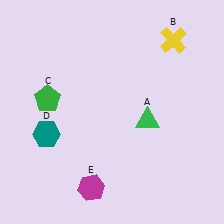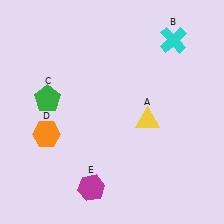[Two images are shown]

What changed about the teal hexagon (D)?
In Image 1, D is teal. In Image 2, it changed to orange.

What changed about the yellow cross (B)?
In Image 1, B is yellow. In Image 2, it changed to cyan.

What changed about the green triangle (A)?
In Image 1, A is green. In Image 2, it changed to yellow.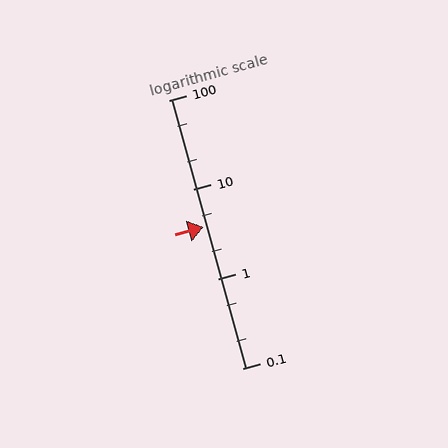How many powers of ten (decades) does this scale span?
The scale spans 3 decades, from 0.1 to 100.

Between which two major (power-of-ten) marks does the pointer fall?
The pointer is between 1 and 10.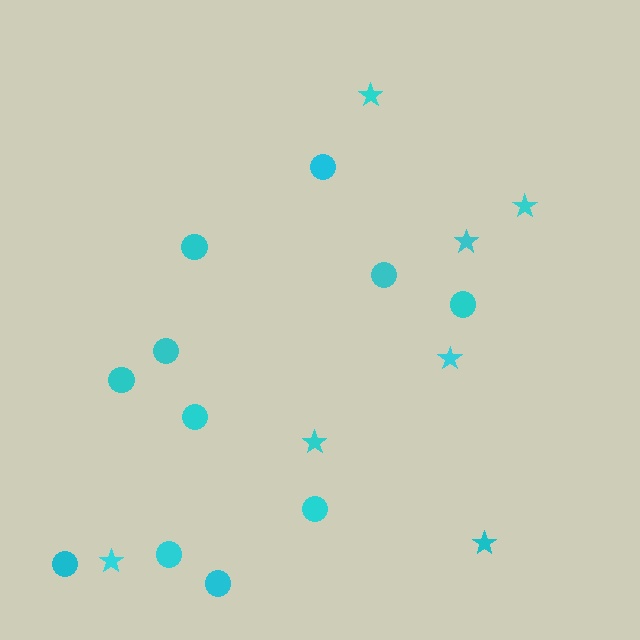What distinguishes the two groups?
There are 2 groups: one group of stars (7) and one group of circles (11).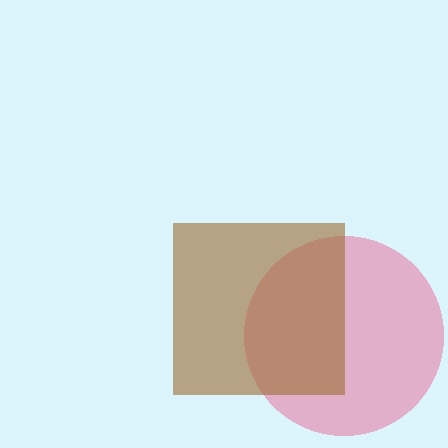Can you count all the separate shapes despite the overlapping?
Yes, there are 2 separate shapes.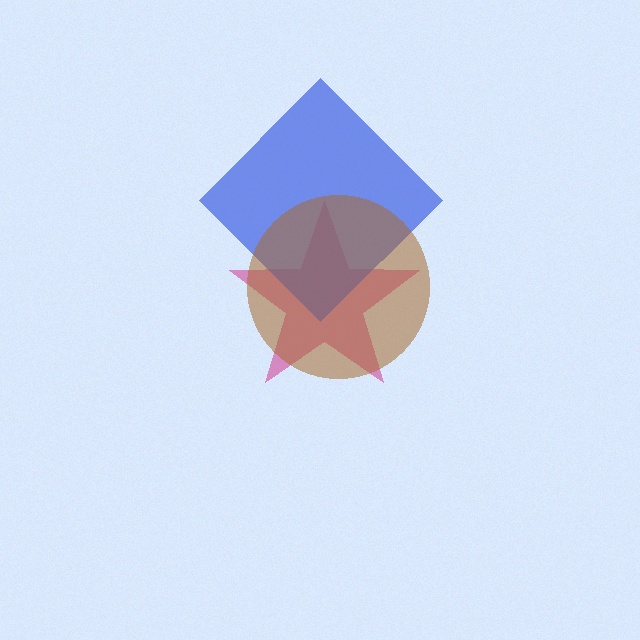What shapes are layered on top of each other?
The layered shapes are: a magenta star, a blue diamond, a brown circle.